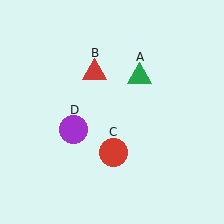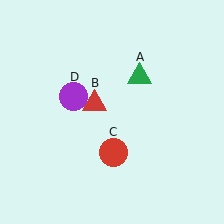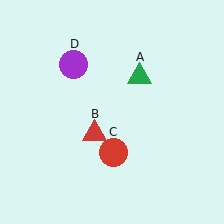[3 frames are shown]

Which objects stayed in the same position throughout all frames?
Green triangle (object A) and red circle (object C) remained stationary.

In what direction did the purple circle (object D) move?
The purple circle (object D) moved up.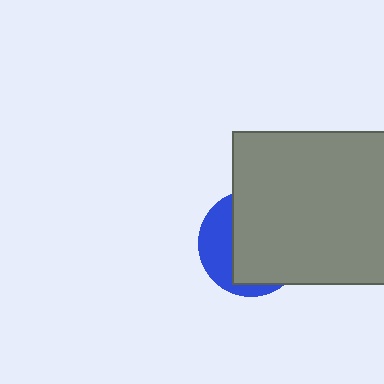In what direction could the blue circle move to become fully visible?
The blue circle could move left. That would shift it out from behind the gray square entirely.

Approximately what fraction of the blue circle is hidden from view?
Roughly 68% of the blue circle is hidden behind the gray square.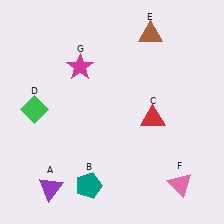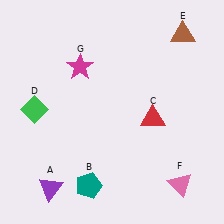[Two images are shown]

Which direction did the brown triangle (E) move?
The brown triangle (E) moved right.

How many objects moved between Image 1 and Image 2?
1 object moved between the two images.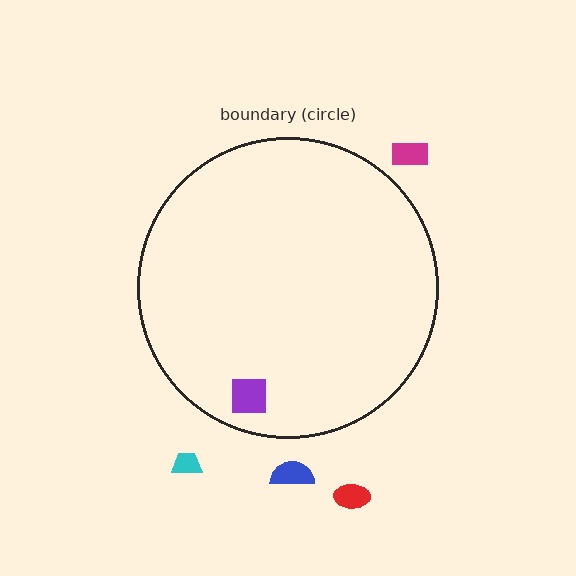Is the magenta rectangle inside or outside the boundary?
Outside.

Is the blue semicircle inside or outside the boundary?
Outside.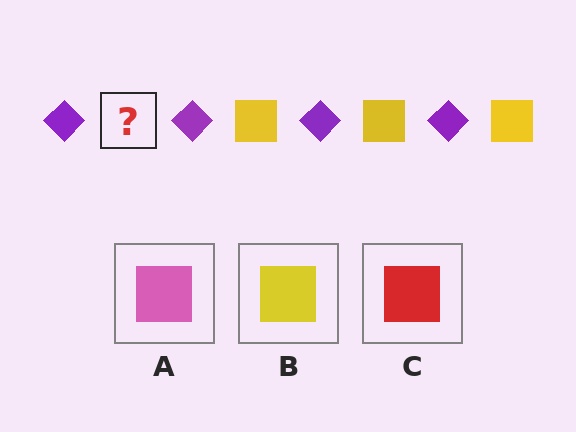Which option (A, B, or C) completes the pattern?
B.